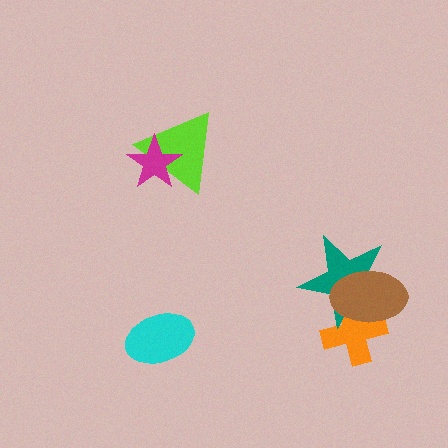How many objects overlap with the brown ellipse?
2 objects overlap with the brown ellipse.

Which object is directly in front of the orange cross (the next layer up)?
The teal star is directly in front of the orange cross.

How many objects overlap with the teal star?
2 objects overlap with the teal star.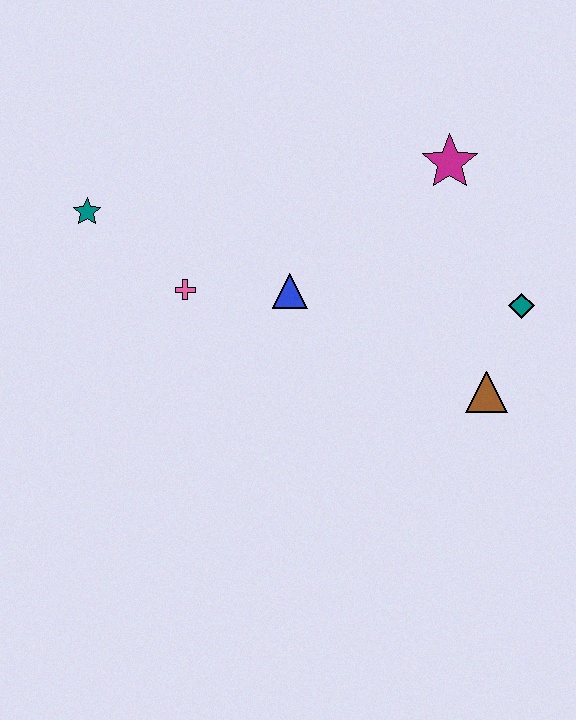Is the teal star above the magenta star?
No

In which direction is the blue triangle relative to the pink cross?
The blue triangle is to the right of the pink cross.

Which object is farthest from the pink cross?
The teal diamond is farthest from the pink cross.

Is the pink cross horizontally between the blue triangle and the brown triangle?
No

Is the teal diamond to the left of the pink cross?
No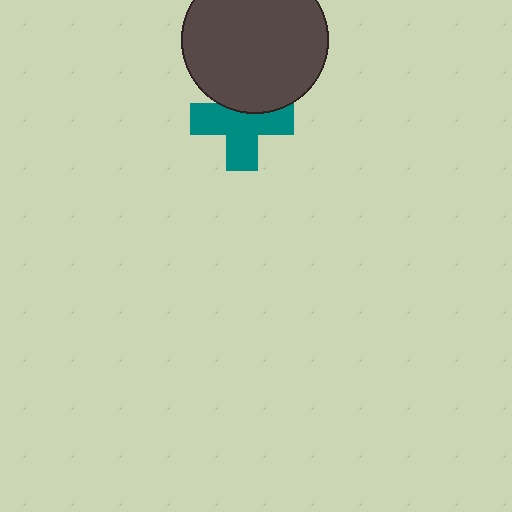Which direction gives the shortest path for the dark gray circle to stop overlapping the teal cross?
Moving up gives the shortest separation.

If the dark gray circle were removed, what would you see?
You would see the complete teal cross.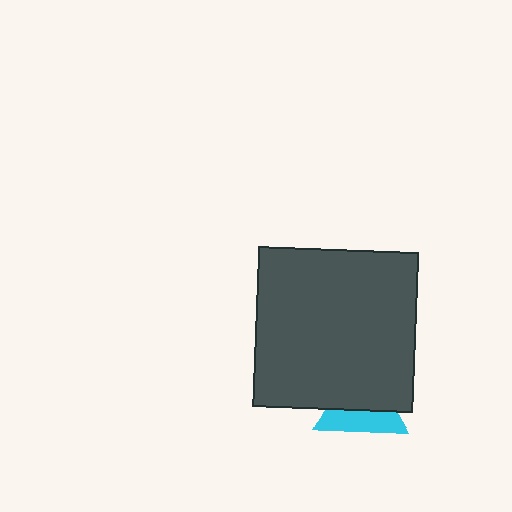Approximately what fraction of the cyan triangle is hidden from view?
Roughly 58% of the cyan triangle is hidden behind the dark gray square.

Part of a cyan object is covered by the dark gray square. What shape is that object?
It is a triangle.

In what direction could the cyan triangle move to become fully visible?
The cyan triangle could move down. That would shift it out from behind the dark gray square entirely.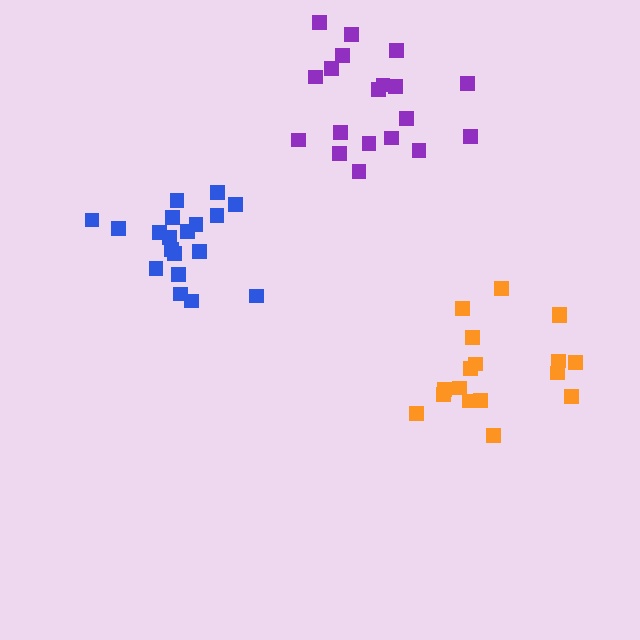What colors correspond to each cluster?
The clusters are colored: blue, purple, orange.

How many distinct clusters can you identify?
There are 3 distinct clusters.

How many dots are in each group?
Group 1: 19 dots, Group 2: 19 dots, Group 3: 18 dots (56 total).